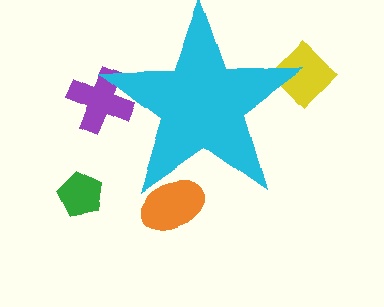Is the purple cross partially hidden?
Yes, the purple cross is partially hidden behind the cyan star.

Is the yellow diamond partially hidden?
Yes, the yellow diamond is partially hidden behind the cyan star.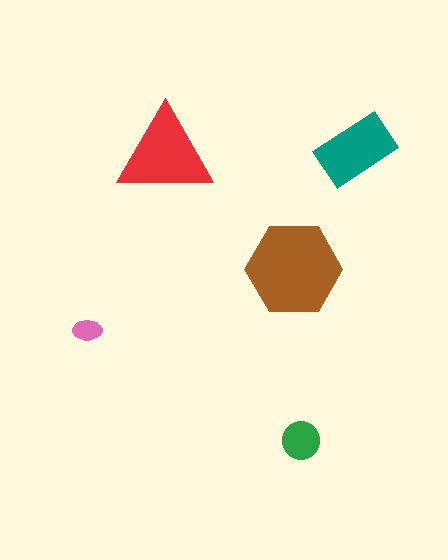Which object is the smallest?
The pink ellipse.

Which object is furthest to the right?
The teal rectangle is rightmost.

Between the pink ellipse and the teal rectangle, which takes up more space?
The teal rectangle.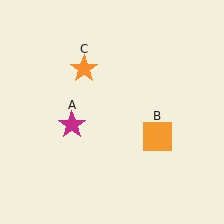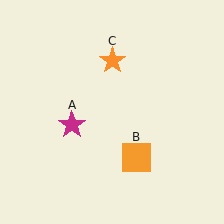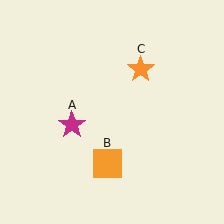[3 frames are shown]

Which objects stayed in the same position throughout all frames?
Magenta star (object A) remained stationary.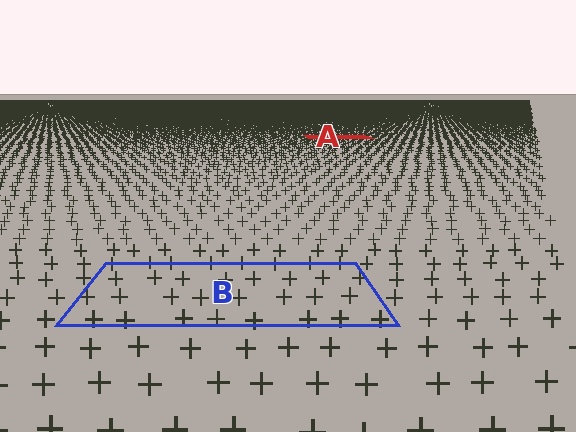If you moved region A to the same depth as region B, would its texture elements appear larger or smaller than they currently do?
They would appear larger. At a closer depth, the same texture elements are projected at a bigger on-screen size.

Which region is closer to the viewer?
Region B is closer. The texture elements there are larger and more spread out.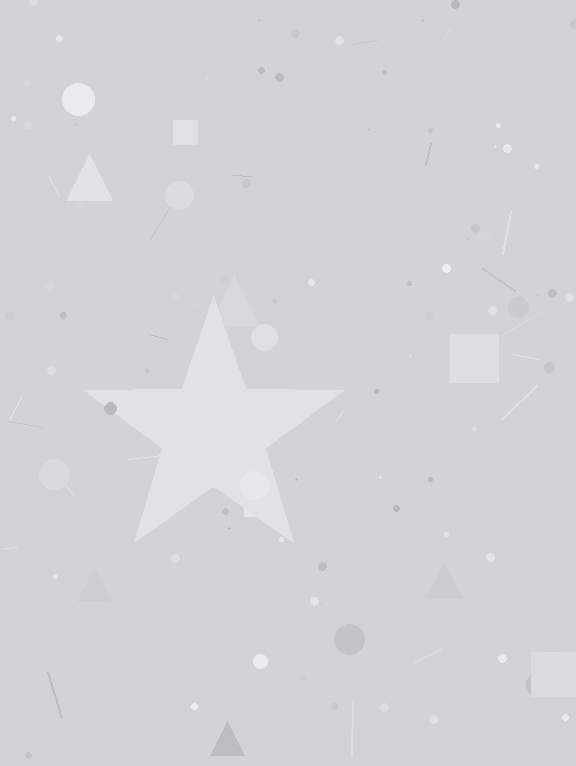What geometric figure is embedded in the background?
A star is embedded in the background.